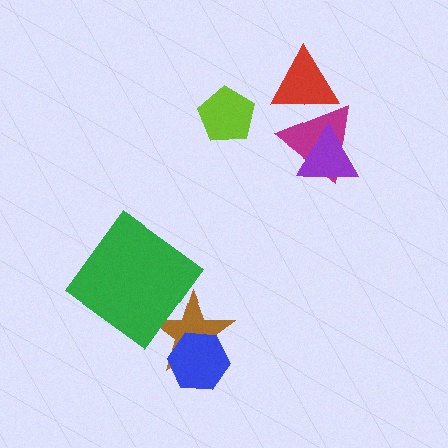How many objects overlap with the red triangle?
1 object overlaps with the red triangle.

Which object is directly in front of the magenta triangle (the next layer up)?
The purple triangle is directly in front of the magenta triangle.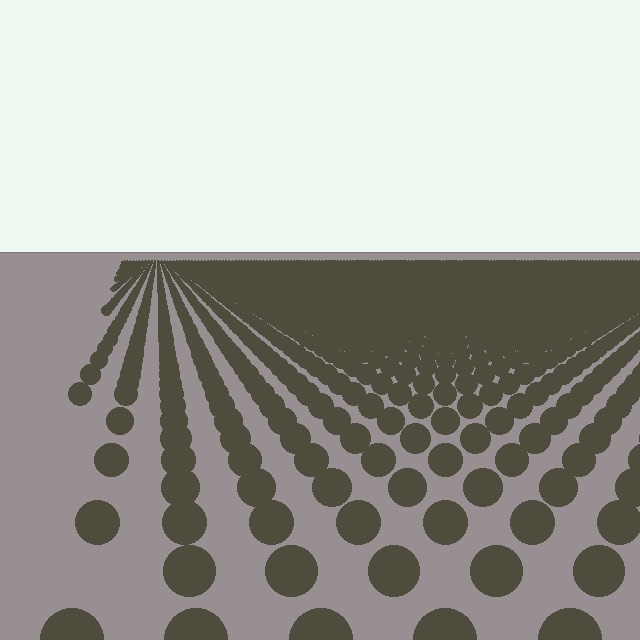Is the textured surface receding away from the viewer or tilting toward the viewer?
The surface is receding away from the viewer. Texture elements get smaller and denser toward the top.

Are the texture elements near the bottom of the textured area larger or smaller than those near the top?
Larger. Near the bottom, elements are closer to the viewer and appear at a bigger on-screen size.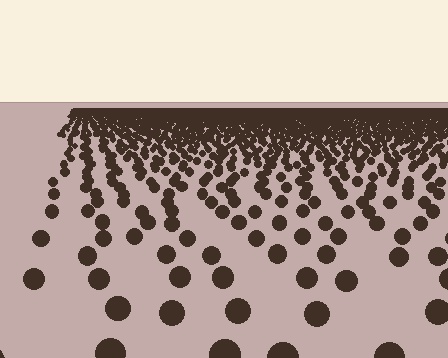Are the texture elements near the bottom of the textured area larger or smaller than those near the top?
Larger. Near the bottom, elements are closer to the viewer and appear at a bigger on-screen size.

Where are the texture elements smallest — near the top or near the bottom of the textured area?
Near the top.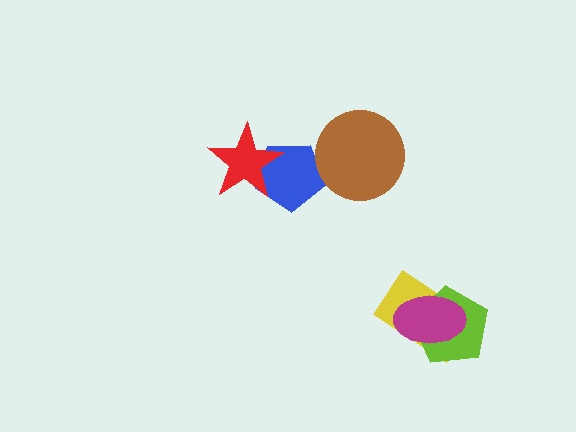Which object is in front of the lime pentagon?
The magenta ellipse is in front of the lime pentagon.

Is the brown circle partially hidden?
No, no other shape covers it.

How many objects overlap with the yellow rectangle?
2 objects overlap with the yellow rectangle.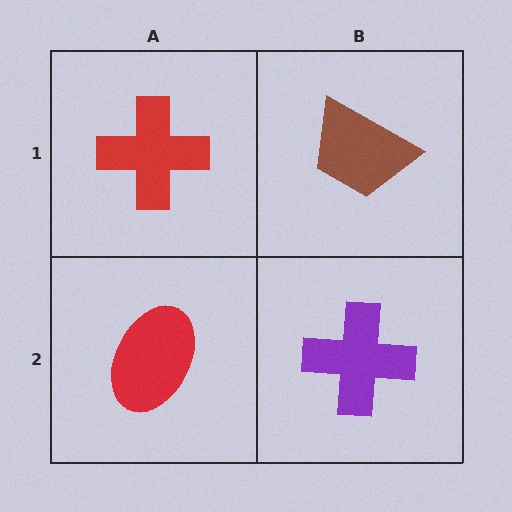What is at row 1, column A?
A red cross.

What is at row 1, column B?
A brown trapezoid.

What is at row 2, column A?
A red ellipse.